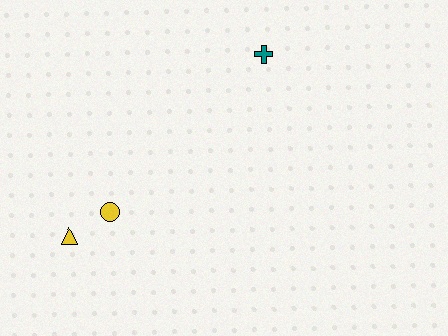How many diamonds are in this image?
There are no diamonds.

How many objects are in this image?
There are 3 objects.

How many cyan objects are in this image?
There are no cyan objects.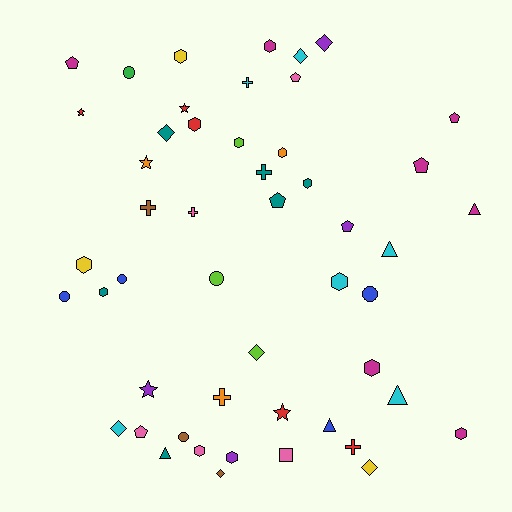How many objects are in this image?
There are 50 objects.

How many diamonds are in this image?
There are 7 diamonds.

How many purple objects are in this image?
There are 4 purple objects.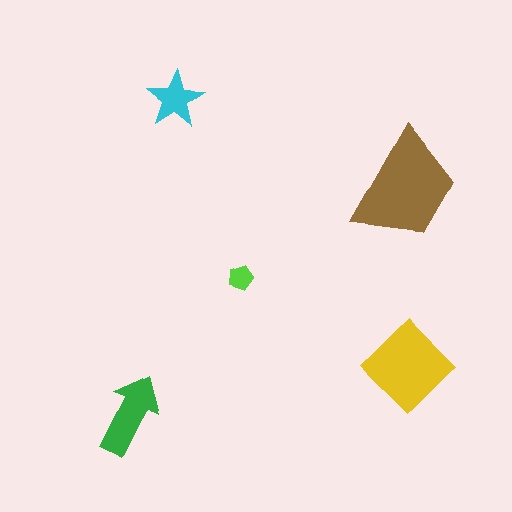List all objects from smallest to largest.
The lime pentagon, the cyan star, the green arrow, the yellow diamond, the brown trapezoid.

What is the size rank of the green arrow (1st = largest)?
3rd.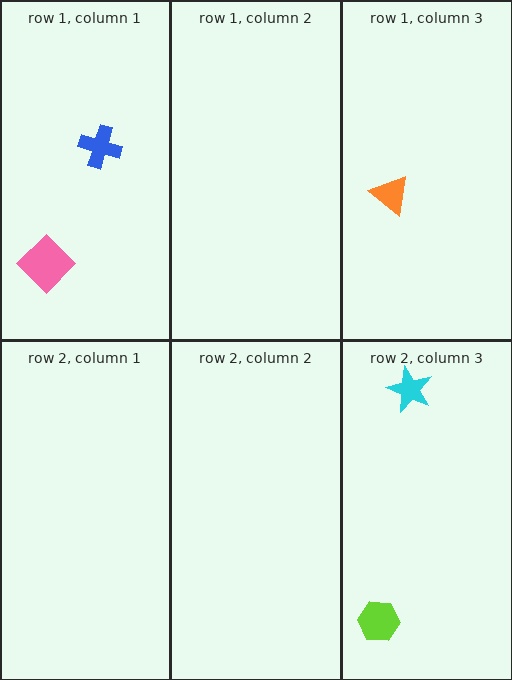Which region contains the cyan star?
The row 2, column 3 region.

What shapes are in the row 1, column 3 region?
The orange triangle.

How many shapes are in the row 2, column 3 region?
2.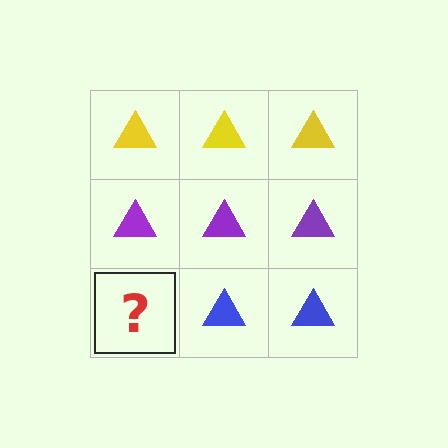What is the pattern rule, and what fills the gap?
The rule is that each row has a consistent color. The gap should be filled with a blue triangle.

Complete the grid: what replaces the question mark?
The question mark should be replaced with a blue triangle.